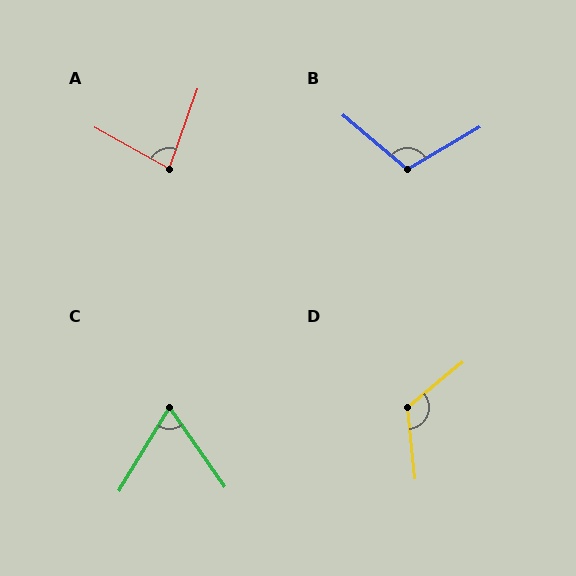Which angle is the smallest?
C, at approximately 66 degrees.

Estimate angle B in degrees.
Approximately 110 degrees.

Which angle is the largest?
D, at approximately 123 degrees.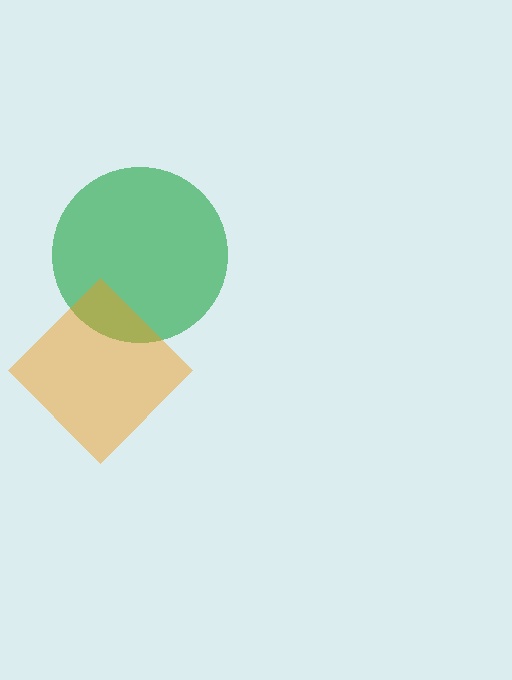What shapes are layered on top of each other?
The layered shapes are: a green circle, an orange diamond.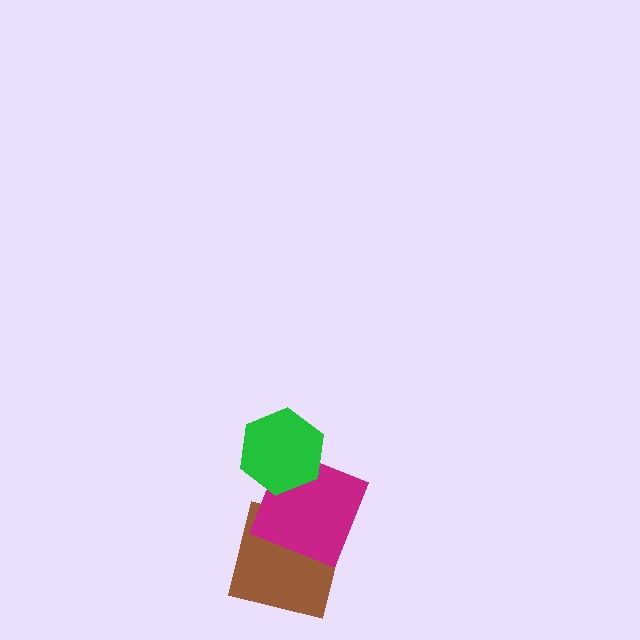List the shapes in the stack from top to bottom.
From top to bottom: the green hexagon, the magenta square, the brown square.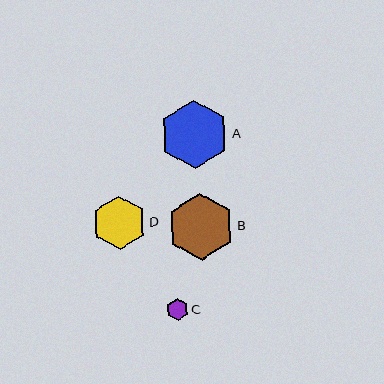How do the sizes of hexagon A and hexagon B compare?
Hexagon A and hexagon B are approximately the same size.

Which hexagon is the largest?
Hexagon A is the largest with a size of approximately 69 pixels.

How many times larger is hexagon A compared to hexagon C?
Hexagon A is approximately 3.1 times the size of hexagon C.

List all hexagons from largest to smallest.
From largest to smallest: A, B, D, C.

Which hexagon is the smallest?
Hexagon C is the smallest with a size of approximately 22 pixels.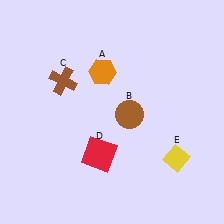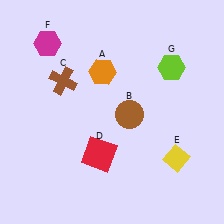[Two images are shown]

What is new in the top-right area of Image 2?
A lime hexagon (G) was added in the top-right area of Image 2.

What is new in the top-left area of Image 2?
A magenta hexagon (F) was added in the top-left area of Image 2.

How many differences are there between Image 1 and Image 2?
There are 2 differences between the two images.